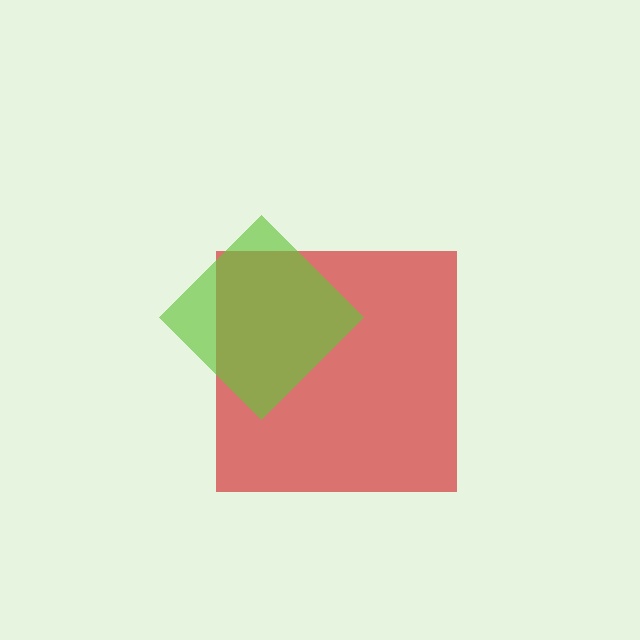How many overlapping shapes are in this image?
There are 2 overlapping shapes in the image.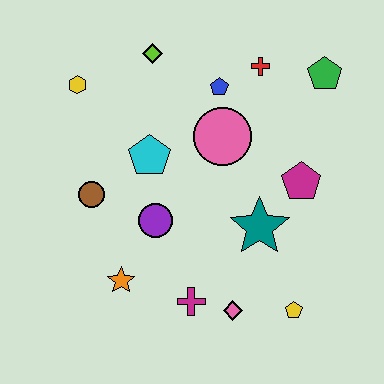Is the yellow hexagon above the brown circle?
Yes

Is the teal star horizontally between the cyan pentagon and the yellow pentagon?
Yes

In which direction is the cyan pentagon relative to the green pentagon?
The cyan pentagon is to the left of the green pentagon.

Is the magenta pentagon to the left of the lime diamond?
No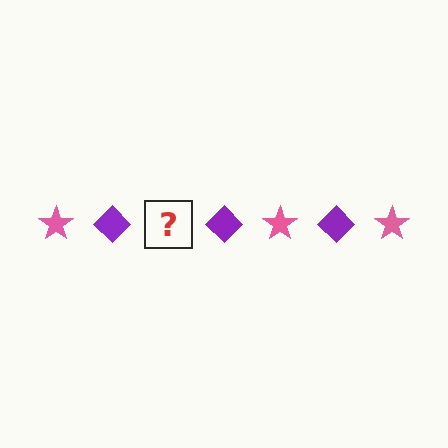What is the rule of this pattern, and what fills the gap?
The rule is that the pattern alternates between pink star and purple diamond. The gap should be filled with a pink star.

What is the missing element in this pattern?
The missing element is a pink star.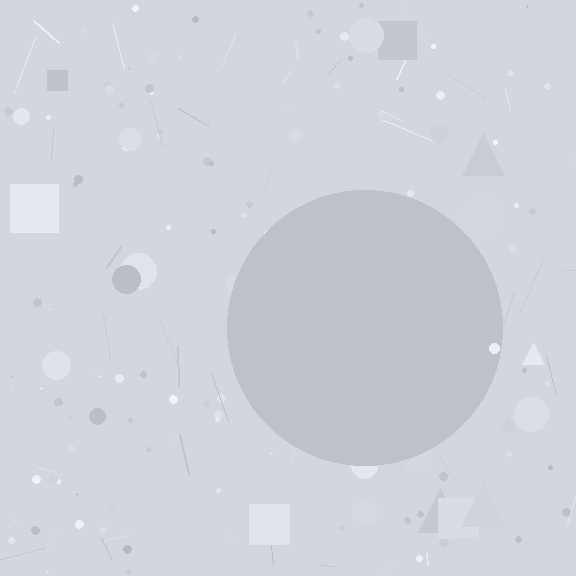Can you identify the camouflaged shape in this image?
The camouflaged shape is a circle.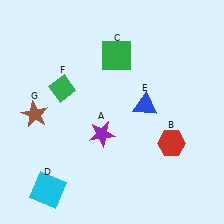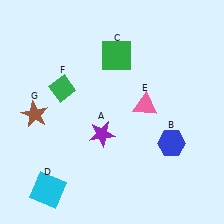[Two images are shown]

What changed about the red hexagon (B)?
In Image 1, B is red. In Image 2, it changed to blue.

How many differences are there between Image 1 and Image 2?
There are 2 differences between the two images.